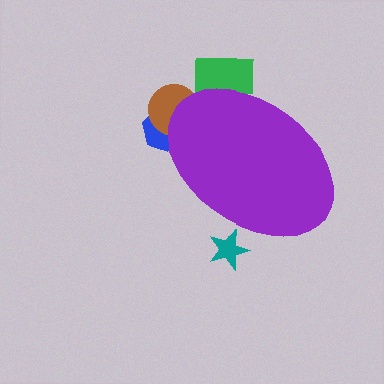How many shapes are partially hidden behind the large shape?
4 shapes are partially hidden.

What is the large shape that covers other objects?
A purple ellipse.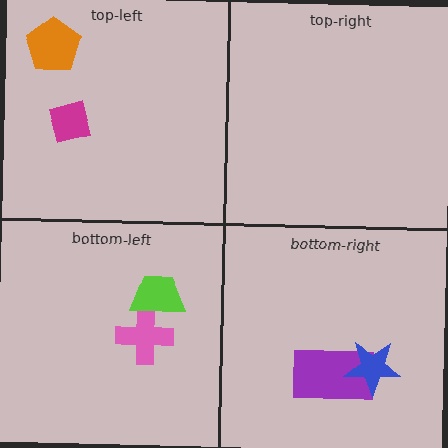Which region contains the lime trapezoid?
The bottom-left region.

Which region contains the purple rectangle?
The bottom-right region.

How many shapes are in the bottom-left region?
2.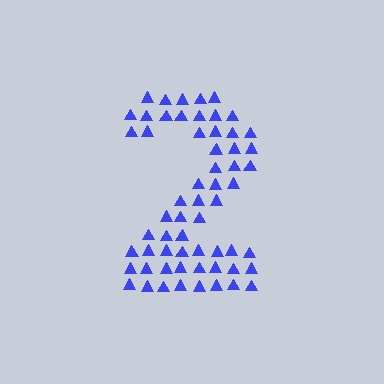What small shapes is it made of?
It is made of small triangles.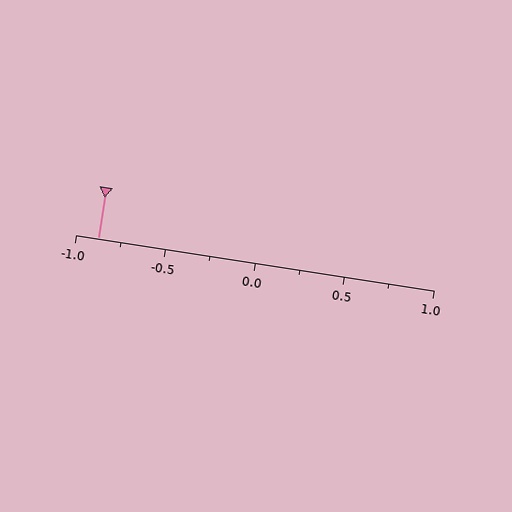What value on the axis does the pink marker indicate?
The marker indicates approximately -0.88.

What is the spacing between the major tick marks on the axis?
The major ticks are spaced 0.5 apart.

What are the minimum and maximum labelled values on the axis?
The axis runs from -1.0 to 1.0.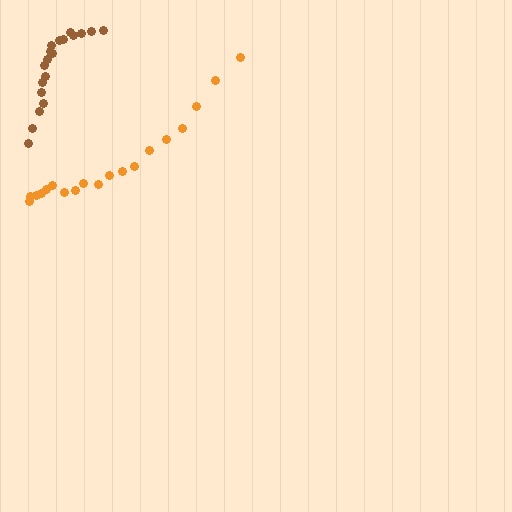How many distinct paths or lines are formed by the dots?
There are 2 distinct paths.